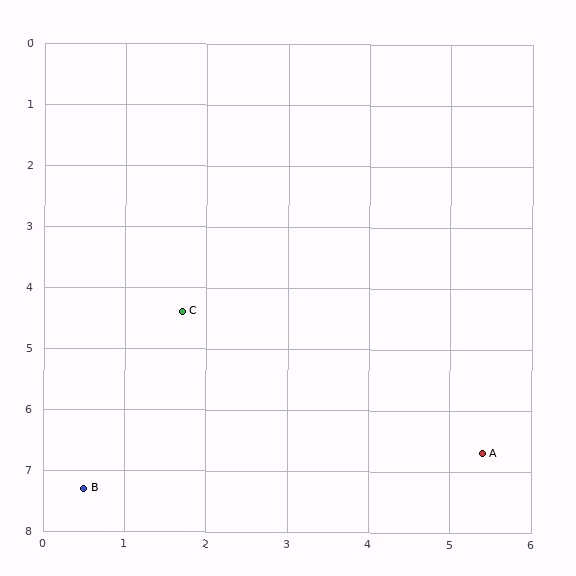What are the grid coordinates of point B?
Point B is at approximately (0.5, 7.3).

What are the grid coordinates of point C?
Point C is at approximately (1.7, 4.4).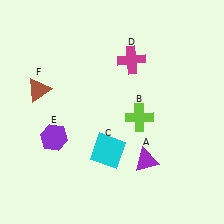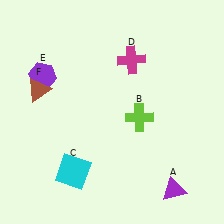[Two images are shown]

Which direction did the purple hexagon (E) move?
The purple hexagon (E) moved up.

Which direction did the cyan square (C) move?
The cyan square (C) moved left.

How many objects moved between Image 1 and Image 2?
3 objects moved between the two images.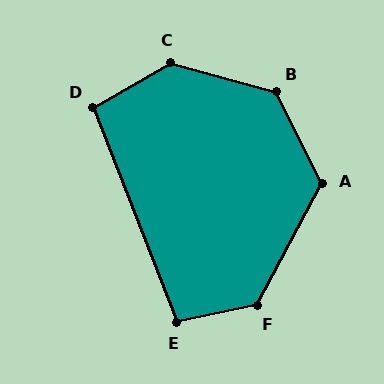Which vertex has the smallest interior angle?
D, at approximately 98 degrees.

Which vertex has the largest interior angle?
C, at approximately 135 degrees.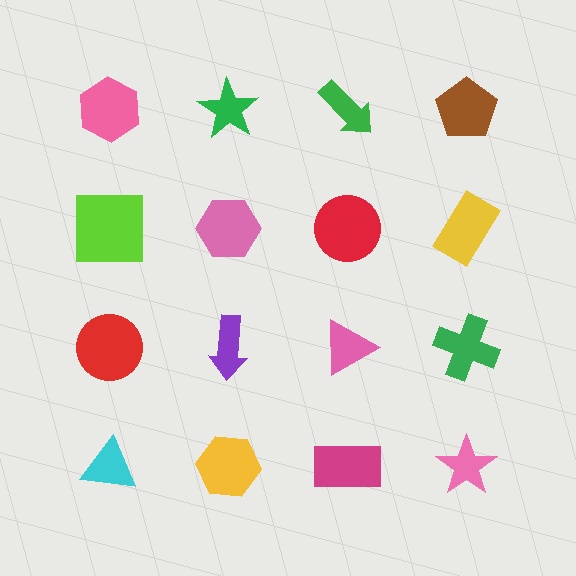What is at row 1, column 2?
A green star.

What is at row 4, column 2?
A yellow hexagon.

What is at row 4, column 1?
A cyan triangle.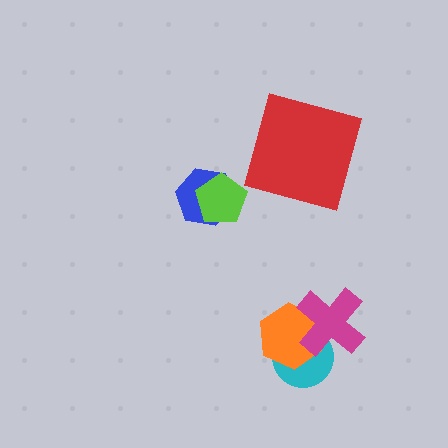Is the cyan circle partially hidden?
Yes, it is partially covered by another shape.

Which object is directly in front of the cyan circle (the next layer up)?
The orange hexagon is directly in front of the cyan circle.